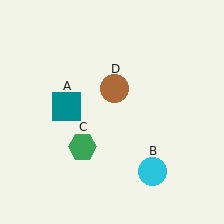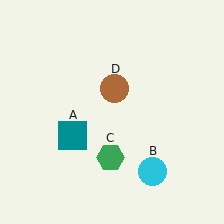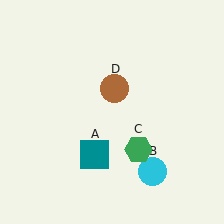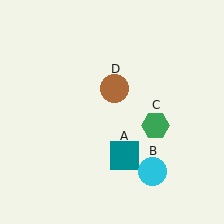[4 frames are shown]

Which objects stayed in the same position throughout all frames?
Cyan circle (object B) and brown circle (object D) remained stationary.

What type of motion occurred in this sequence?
The teal square (object A), green hexagon (object C) rotated counterclockwise around the center of the scene.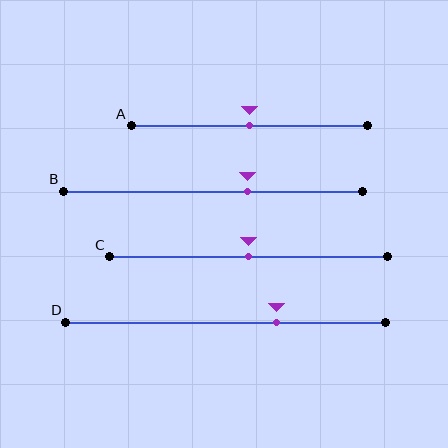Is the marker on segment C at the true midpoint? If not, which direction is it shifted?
Yes, the marker on segment C is at the true midpoint.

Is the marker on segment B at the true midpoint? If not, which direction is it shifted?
No, the marker on segment B is shifted to the right by about 12% of the segment length.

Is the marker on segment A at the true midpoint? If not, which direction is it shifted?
Yes, the marker on segment A is at the true midpoint.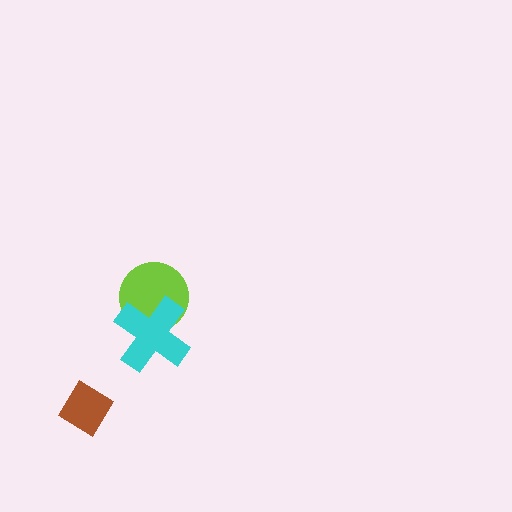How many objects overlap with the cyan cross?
1 object overlaps with the cyan cross.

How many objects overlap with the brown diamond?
0 objects overlap with the brown diamond.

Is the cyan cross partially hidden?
No, no other shape covers it.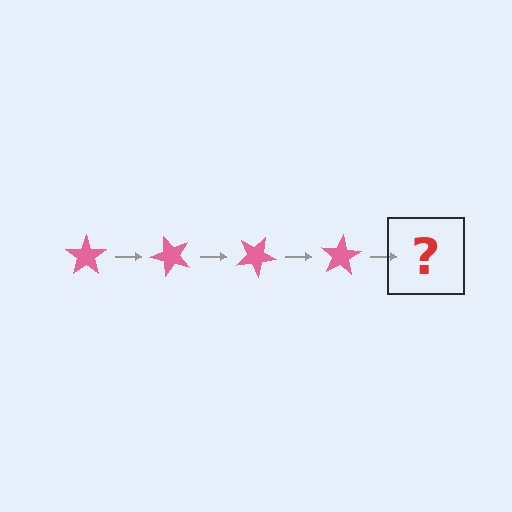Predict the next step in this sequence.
The next step is a pink star rotated 200 degrees.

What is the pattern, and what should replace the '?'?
The pattern is that the star rotates 50 degrees each step. The '?' should be a pink star rotated 200 degrees.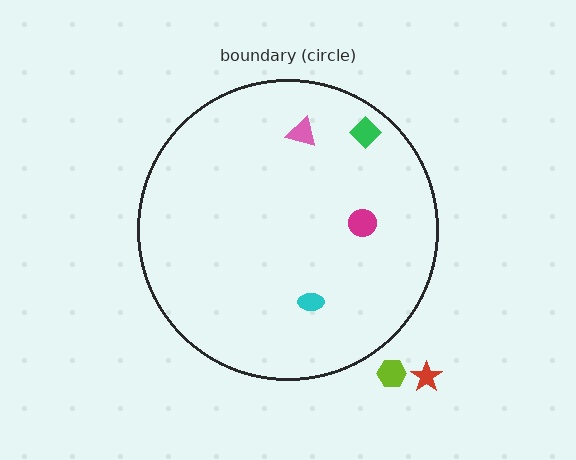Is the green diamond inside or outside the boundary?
Inside.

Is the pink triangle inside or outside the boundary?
Inside.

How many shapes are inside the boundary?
4 inside, 2 outside.